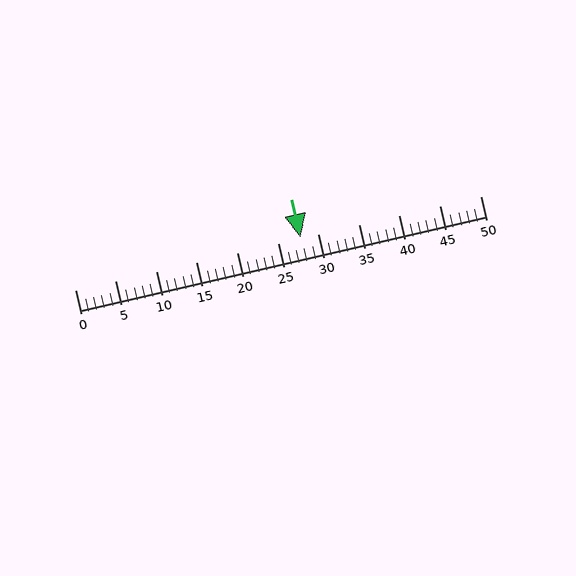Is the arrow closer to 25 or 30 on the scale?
The arrow is closer to 30.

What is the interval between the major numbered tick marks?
The major tick marks are spaced 5 units apart.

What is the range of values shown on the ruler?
The ruler shows values from 0 to 50.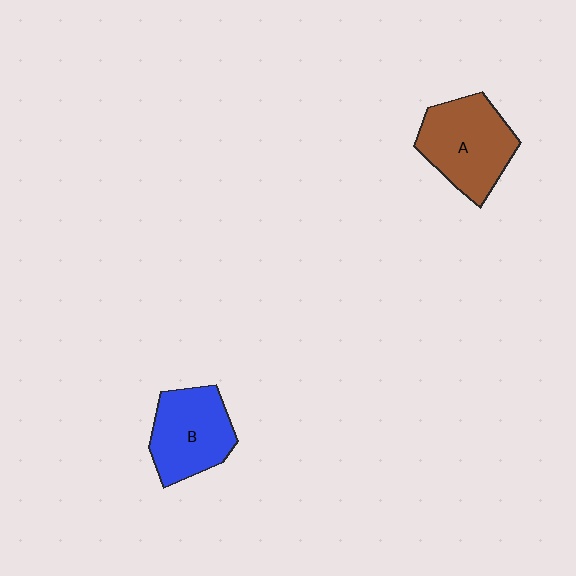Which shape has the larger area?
Shape A (brown).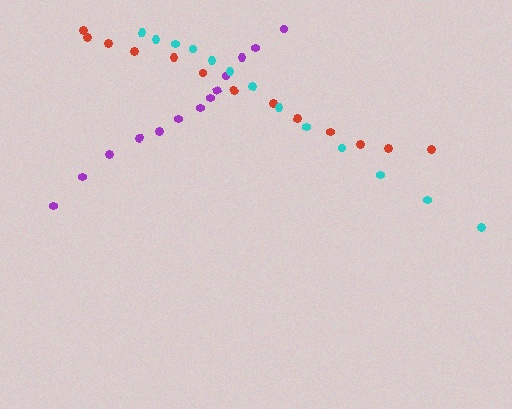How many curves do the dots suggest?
There are 3 distinct paths.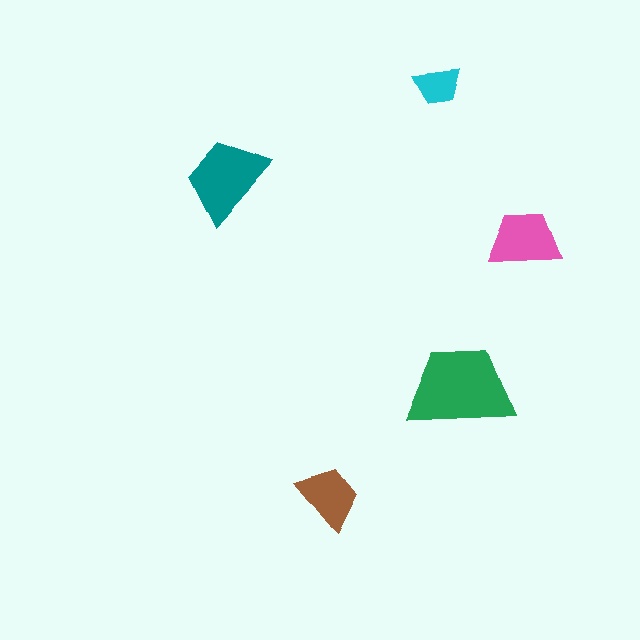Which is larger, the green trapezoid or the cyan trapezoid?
The green one.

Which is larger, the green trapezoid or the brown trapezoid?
The green one.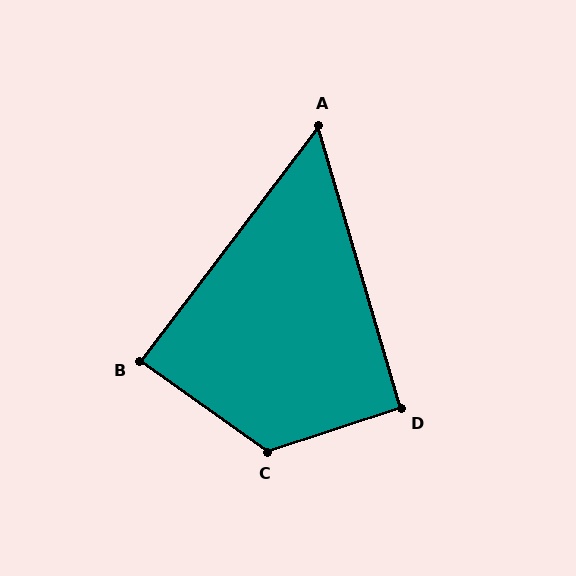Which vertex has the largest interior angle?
C, at approximately 126 degrees.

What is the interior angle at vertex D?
Approximately 92 degrees (approximately right).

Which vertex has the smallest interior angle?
A, at approximately 54 degrees.